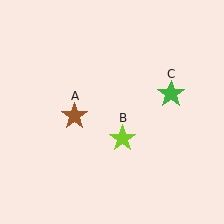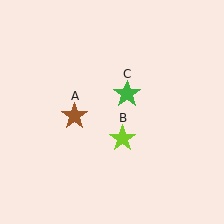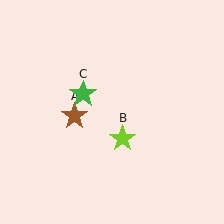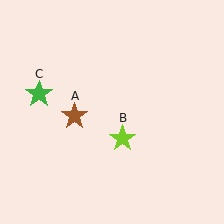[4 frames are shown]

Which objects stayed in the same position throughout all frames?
Brown star (object A) and lime star (object B) remained stationary.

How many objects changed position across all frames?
1 object changed position: green star (object C).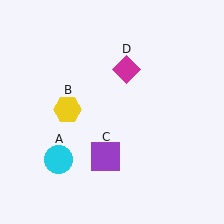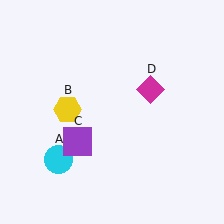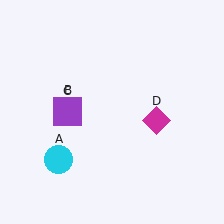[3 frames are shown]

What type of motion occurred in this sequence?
The purple square (object C), magenta diamond (object D) rotated clockwise around the center of the scene.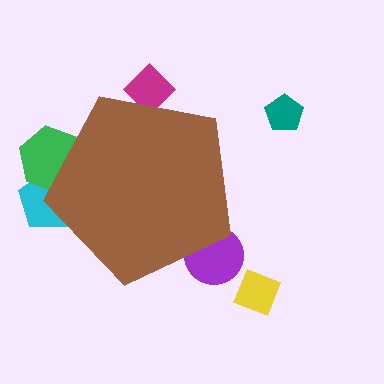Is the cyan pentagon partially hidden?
Yes, the cyan pentagon is partially hidden behind the brown pentagon.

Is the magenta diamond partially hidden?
Yes, the magenta diamond is partially hidden behind the brown pentagon.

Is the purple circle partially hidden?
Yes, the purple circle is partially hidden behind the brown pentagon.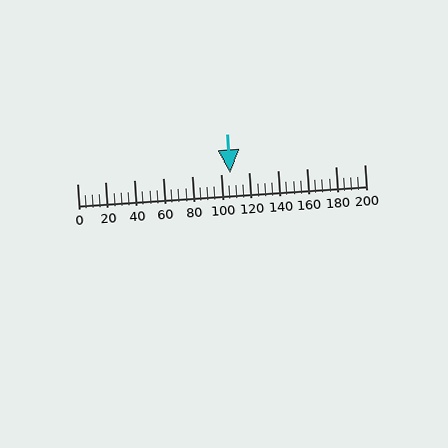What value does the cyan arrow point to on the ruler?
The cyan arrow points to approximately 107.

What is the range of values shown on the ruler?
The ruler shows values from 0 to 200.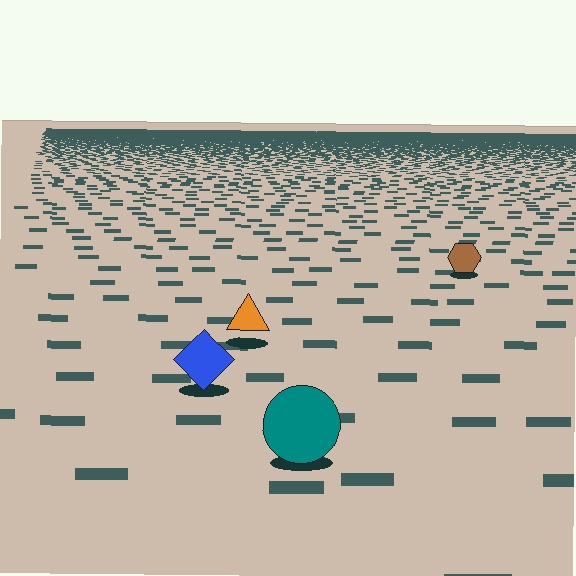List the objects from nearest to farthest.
From nearest to farthest: the teal circle, the blue diamond, the orange triangle, the brown hexagon.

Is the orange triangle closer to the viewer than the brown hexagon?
Yes. The orange triangle is closer — you can tell from the texture gradient: the ground texture is coarser near it.